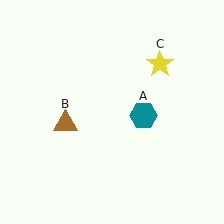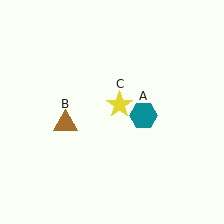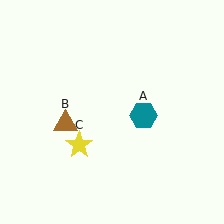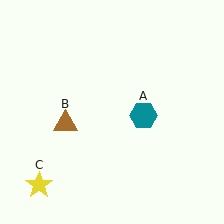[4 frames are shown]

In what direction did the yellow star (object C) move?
The yellow star (object C) moved down and to the left.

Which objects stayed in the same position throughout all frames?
Teal hexagon (object A) and brown triangle (object B) remained stationary.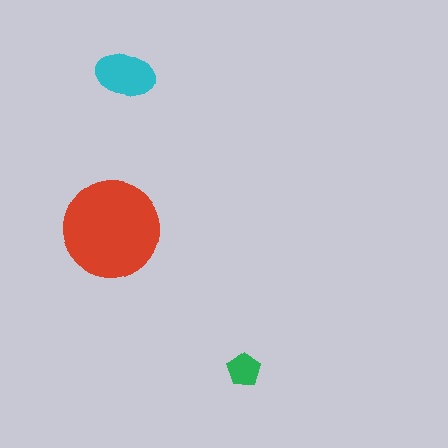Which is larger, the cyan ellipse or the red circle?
The red circle.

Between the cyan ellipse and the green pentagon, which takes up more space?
The cyan ellipse.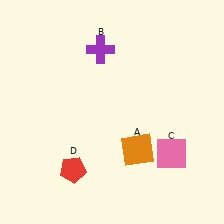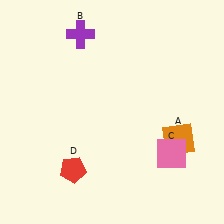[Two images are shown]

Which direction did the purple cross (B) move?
The purple cross (B) moved left.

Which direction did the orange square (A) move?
The orange square (A) moved right.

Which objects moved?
The objects that moved are: the orange square (A), the purple cross (B).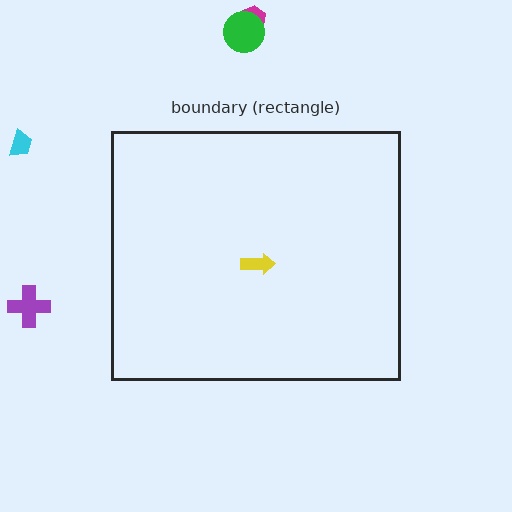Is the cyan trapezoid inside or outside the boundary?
Outside.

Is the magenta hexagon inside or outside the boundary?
Outside.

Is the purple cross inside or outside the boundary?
Outside.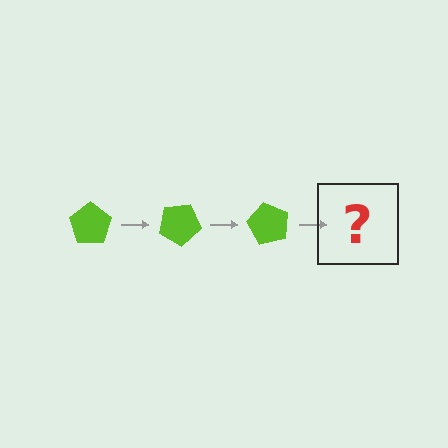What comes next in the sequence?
The next element should be a lime pentagon rotated 90 degrees.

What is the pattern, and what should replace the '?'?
The pattern is that the pentagon rotates 30 degrees each step. The '?' should be a lime pentagon rotated 90 degrees.